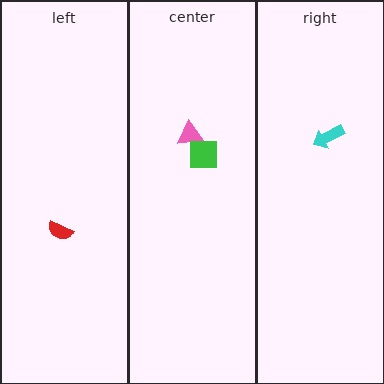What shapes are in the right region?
The cyan arrow.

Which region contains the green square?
The center region.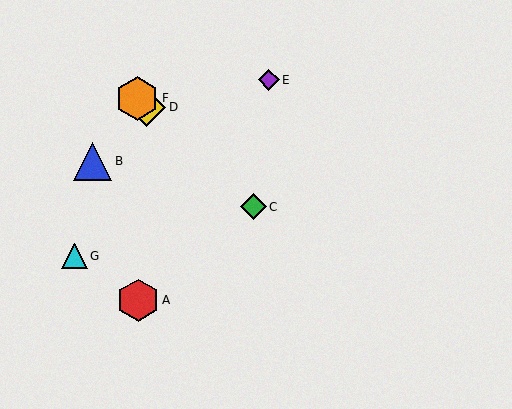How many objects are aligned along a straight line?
3 objects (C, D, F) are aligned along a straight line.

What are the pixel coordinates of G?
Object G is at (74, 256).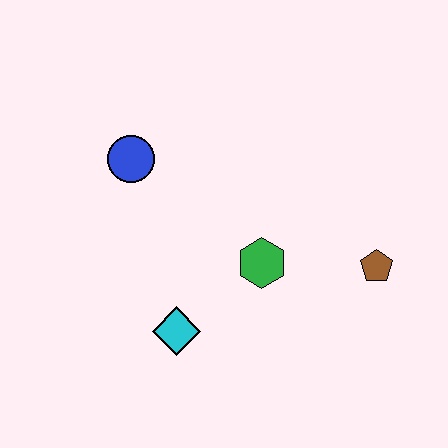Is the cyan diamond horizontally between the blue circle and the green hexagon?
Yes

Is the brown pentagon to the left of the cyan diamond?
No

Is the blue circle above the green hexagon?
Yes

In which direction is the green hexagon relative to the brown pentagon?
The green hexagon is to the left of the brown pentagon.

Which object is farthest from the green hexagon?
The blue circle is farthest from the green hexagon.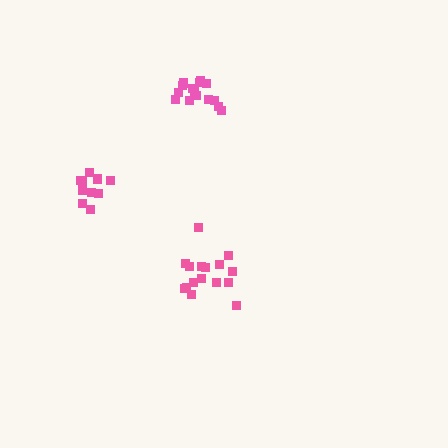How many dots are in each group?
Group 1: 11 dots, Group 2: 16 dots, Group 3: 15 dots (42 total).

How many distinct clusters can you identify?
There are 3 distinct clusters.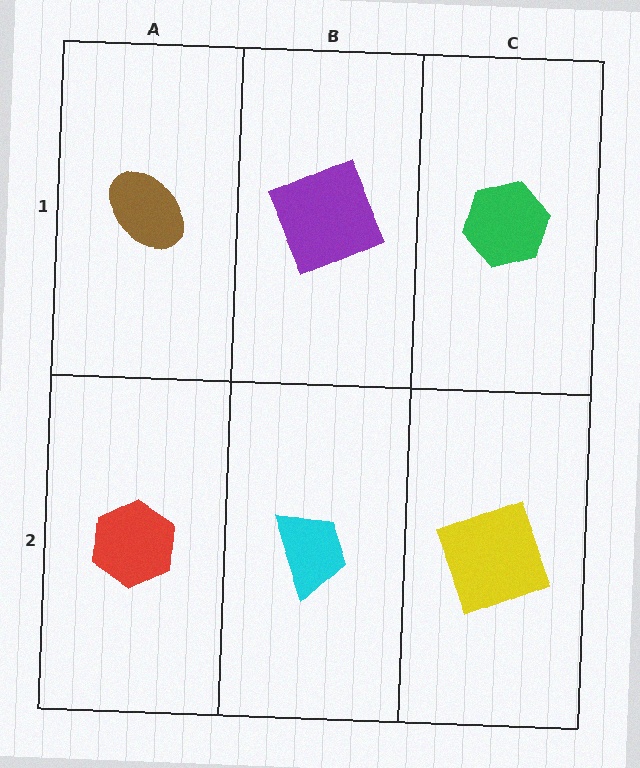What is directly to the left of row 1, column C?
A purple square.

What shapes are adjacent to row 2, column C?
A green hexagon (row 1, column C), a cyan trapezoid (row 2, column B).